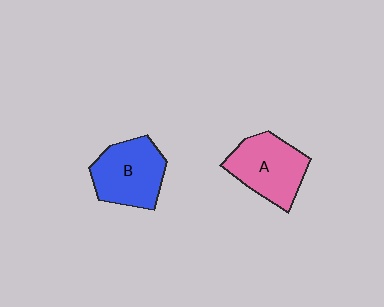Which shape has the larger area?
Shape A (pink).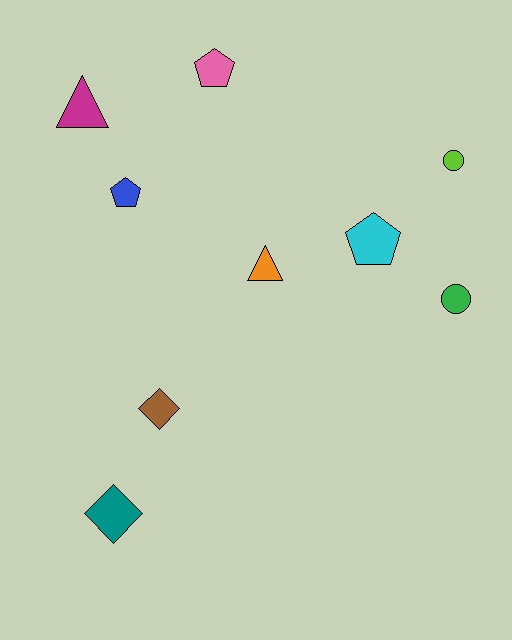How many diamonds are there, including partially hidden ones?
There are 2 diamonds.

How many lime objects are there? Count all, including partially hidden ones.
There is 1 lime object.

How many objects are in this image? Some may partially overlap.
There are 9 objects.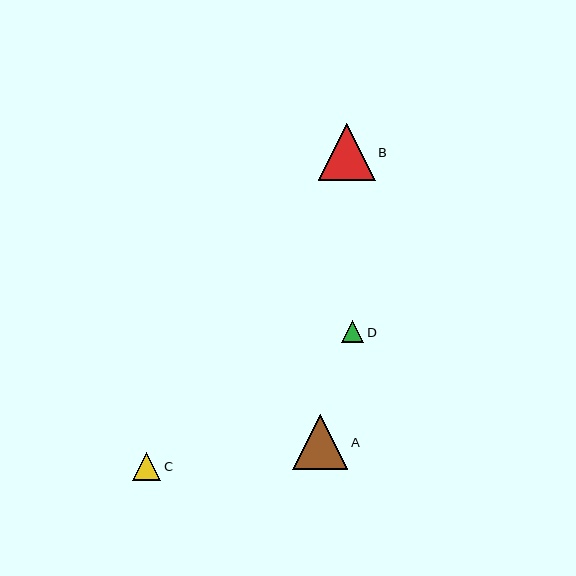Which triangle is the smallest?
Triangle D is the smallest with a size of approximately 22 pixels.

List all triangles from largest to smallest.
From largest to smallest: B, A, C, D.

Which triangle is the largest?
Triangle B is the largest with a size of approximately 57 pixels.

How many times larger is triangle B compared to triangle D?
Triangle B is approximately 2.5 times the size of triangle D.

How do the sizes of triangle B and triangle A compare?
Triangle B and triangle A are approximately the same size.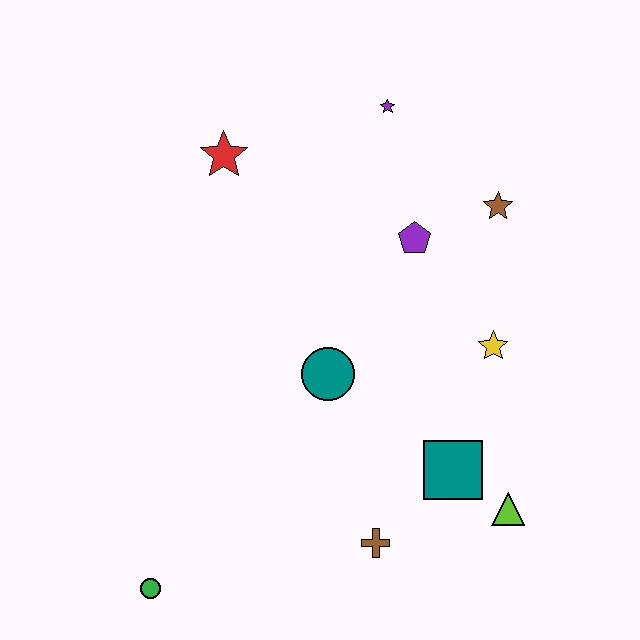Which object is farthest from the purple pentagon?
The green circle is farthest from the purple pentagon.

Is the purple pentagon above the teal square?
Yes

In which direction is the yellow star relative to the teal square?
The yellow star is above the teal square.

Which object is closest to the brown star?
The purple pentagon is closest to the brown star.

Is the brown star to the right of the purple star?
Yes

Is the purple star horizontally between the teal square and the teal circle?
Yes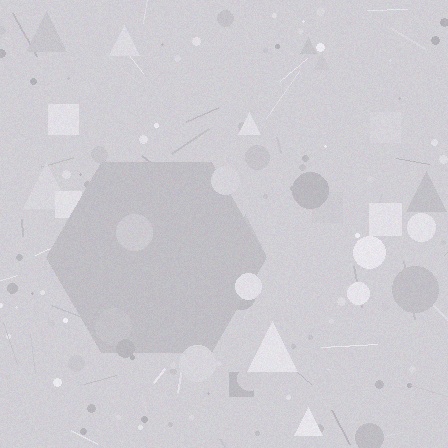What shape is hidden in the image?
A hexagon is hidden in the image.